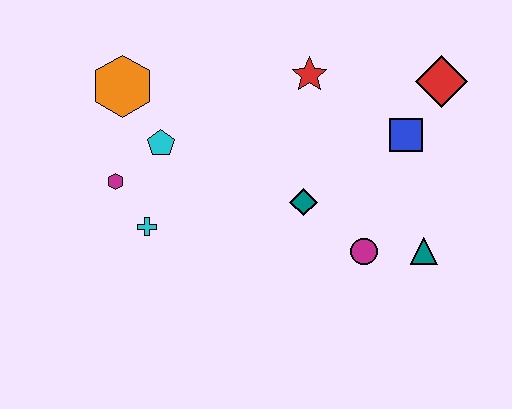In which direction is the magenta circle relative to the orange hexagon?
The magenta circle is to the right of the orange hexagon.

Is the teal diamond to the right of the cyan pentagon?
Yes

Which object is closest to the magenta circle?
The teal triangle is closest to the magenta circle.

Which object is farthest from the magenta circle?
The orange hexagon is farthest from the magenta circle.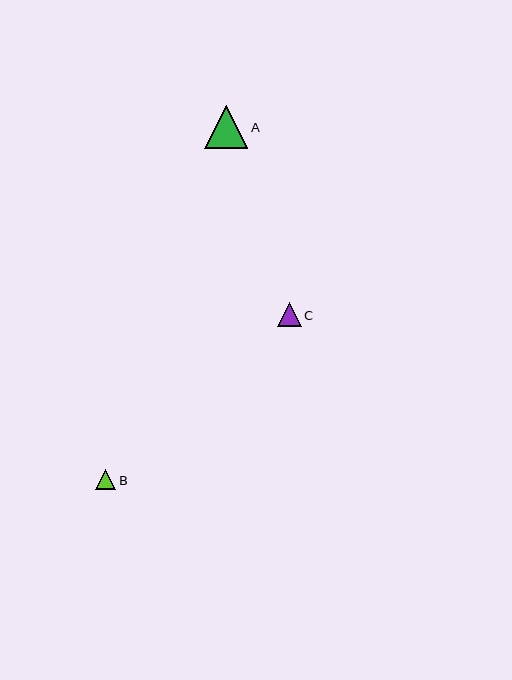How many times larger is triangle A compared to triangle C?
Triangle A is approximately 1.8 times the size of triangle C.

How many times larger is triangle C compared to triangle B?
Triangle C is approximately 1.2 times the size of triangle B.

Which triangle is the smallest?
Triangle B is the smallest with a size of approximately 20 pixels.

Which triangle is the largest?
Triangle A is the largest with a size of approximately 43 pixels.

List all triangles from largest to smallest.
From largest to smallest: A, C, B.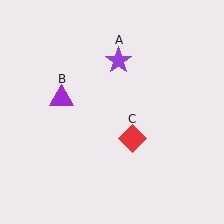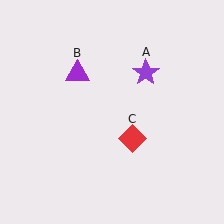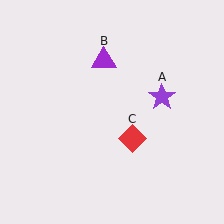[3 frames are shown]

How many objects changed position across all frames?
2 objects changed position: purple star (object A), purple triangle (object B).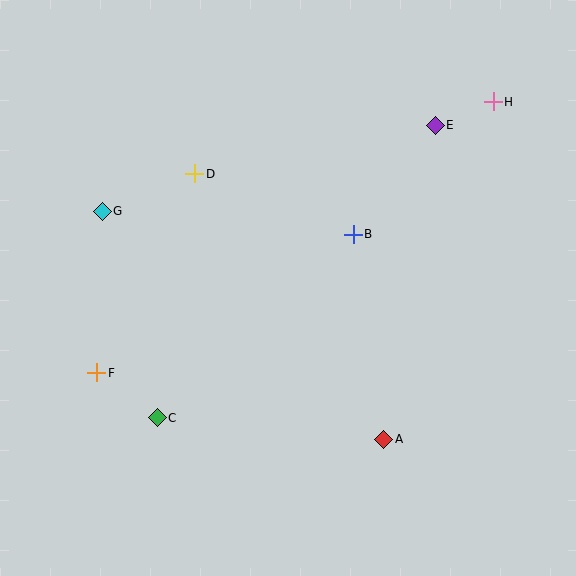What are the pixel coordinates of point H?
Point H is at (493, 102).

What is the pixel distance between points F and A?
The distance between F and A is 294 pixels.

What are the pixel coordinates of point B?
Point B is at (353, 234).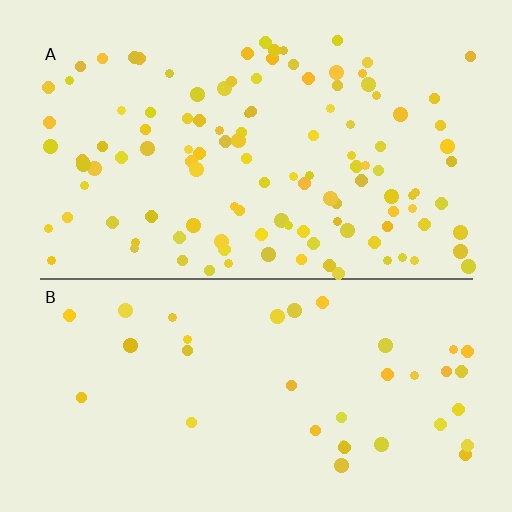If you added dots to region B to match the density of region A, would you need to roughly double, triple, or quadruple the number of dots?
Approximately triple.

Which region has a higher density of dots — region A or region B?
A (the top).